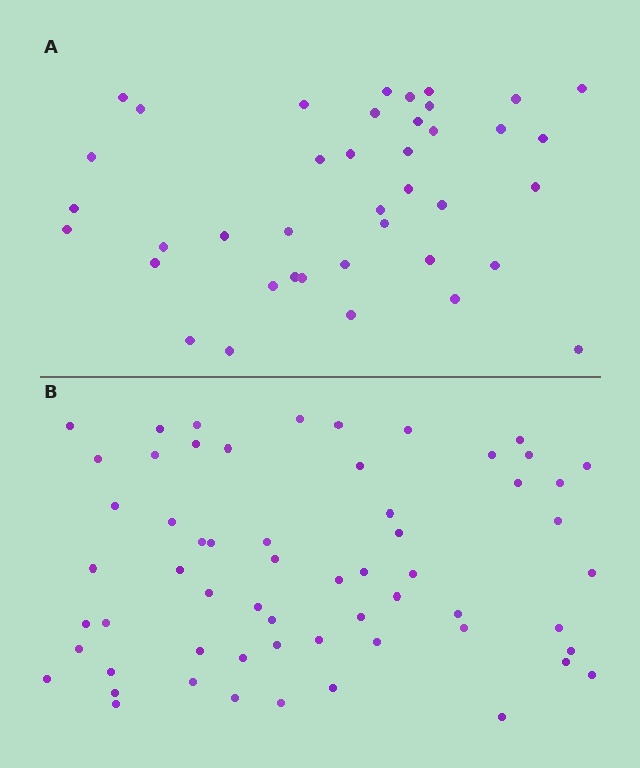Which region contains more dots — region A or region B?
Region B (the bottom region) has more dots.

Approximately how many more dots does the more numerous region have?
Region B has approximately 20 more dots than region A.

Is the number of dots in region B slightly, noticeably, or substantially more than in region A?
Region B has substantially more. The ratio is roughly 1.5 to 1.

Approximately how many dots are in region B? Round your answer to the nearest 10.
About 60 dots.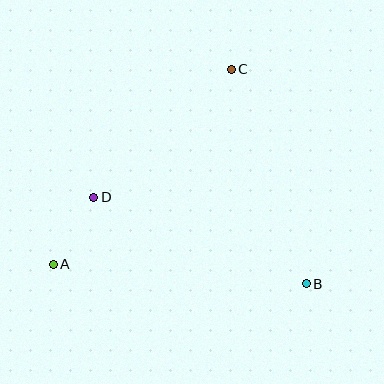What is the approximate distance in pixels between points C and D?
The distance between C and D is approximately 188 pixels.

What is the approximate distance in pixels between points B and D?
The distance between B and D is approximately 229 pixels.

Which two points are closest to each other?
Points A and D are closest to each other.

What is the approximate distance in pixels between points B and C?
The distance between B and C is approximately 227 pixels.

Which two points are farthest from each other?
Points A and C are farthest from each other.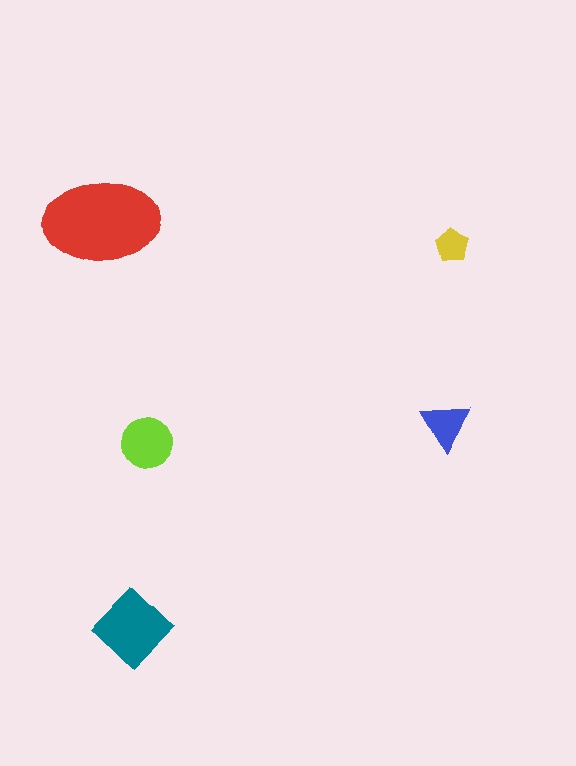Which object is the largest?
The red ellipse.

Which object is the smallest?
The yellow pentagon.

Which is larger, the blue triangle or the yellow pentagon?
The blue triangle.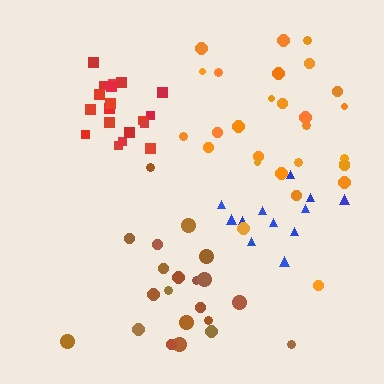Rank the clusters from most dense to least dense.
red, orange, blue, brown.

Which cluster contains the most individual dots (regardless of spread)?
Orange (28).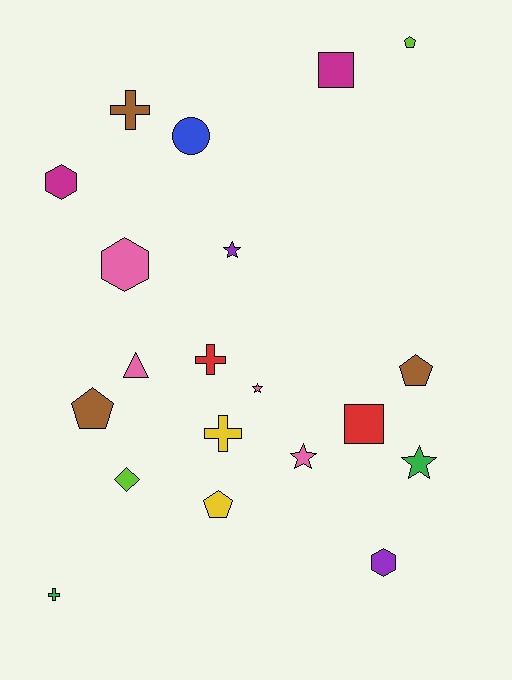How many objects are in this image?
There are 20 objects.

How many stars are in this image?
There are 4 stars.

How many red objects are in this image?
There are 2 red objects.